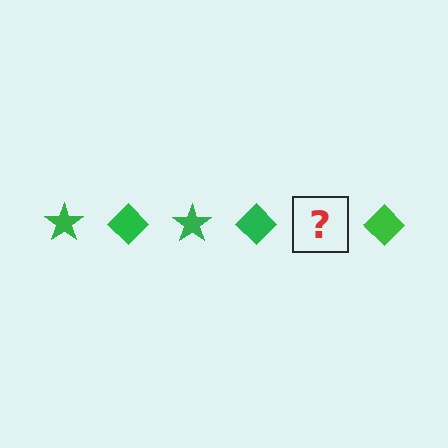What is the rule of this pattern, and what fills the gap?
The rule is that the pattern cycles through star, diamond shapes in green. The gap should be filled with a green star.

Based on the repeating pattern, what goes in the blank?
The blank should be a green star.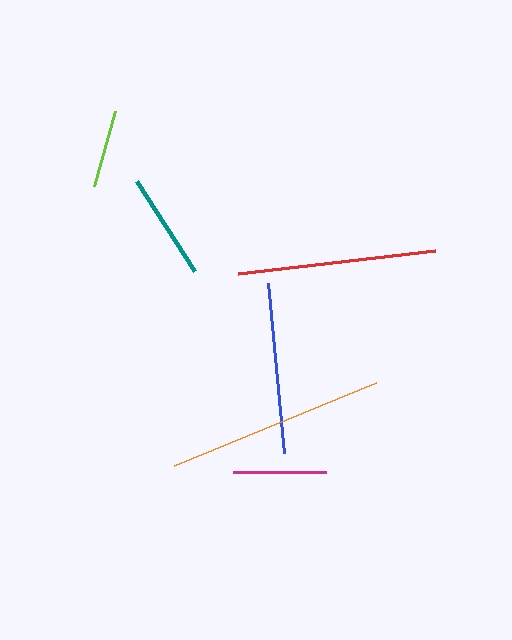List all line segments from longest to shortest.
From longest to shortest: orange, red, blue, teal, magenta, lime.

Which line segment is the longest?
The orange line is the longest at approximately 218 pixels.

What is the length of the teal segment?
The teal segment is approximately 108 pixels long.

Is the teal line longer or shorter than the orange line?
The orange line is longer than the teal line.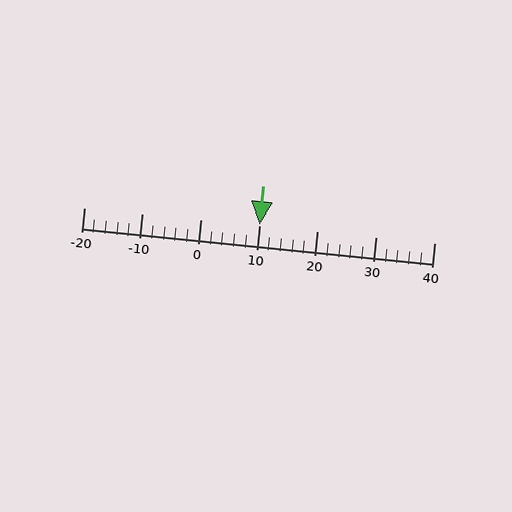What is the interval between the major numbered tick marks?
The major tick marks are spaced 10 units apart.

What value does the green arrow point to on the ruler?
The green arrow points to approximately 10.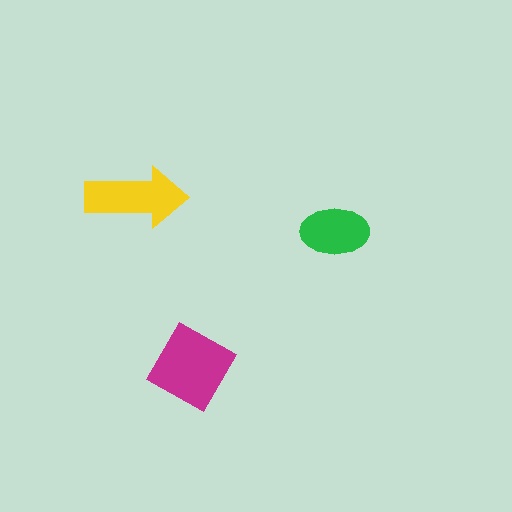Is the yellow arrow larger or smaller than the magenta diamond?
Smaller.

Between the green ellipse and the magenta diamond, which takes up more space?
The magenta diamond.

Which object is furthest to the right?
The green ellipse is rightmost.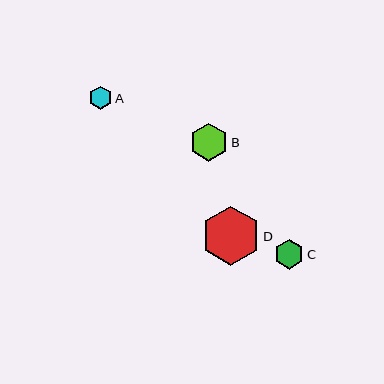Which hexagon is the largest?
Hexagon D is the largest with a size of approximately 59 pixels.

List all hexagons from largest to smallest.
From largest to smallest: D, B, C, A.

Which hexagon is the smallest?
Hexagon A is the smallest with a size of approximately 23 pixels.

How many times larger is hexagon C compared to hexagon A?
Hexagon C is approximately 1.3 times the size of hexagon A.